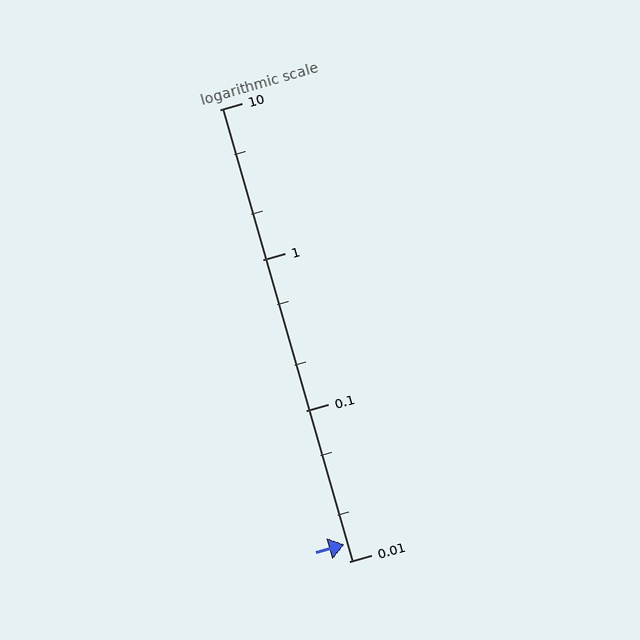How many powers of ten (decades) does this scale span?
The scale spans 3 decades, from 0.01 to 10.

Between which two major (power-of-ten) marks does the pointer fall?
The pointer is between 0.01 and 0.1.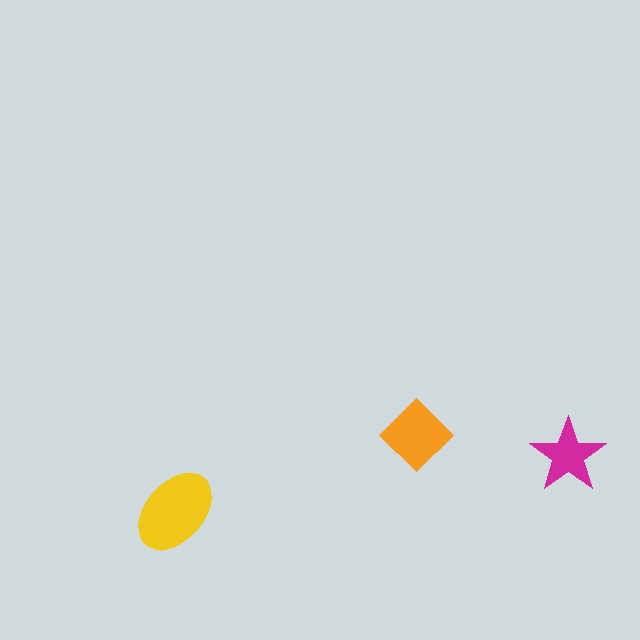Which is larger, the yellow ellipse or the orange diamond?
The yellow ellipse.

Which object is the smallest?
The magenta star.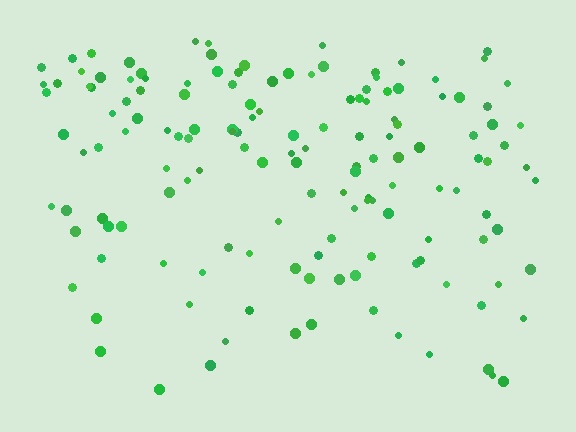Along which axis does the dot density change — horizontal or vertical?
Vertical.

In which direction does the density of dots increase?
From bottom to top, with the top side densest.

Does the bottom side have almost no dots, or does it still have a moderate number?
Still a moderate number, just noticeably fewer than the top.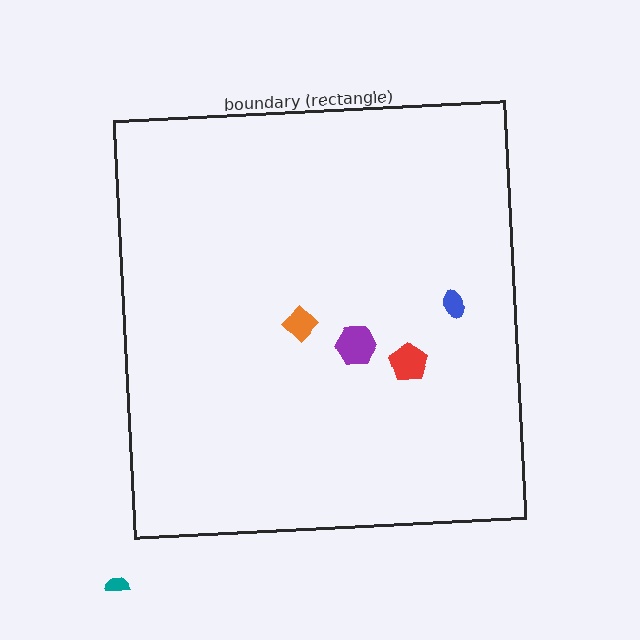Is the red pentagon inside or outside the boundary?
Inside.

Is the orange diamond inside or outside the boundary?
Inside.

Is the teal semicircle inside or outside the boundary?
Outside.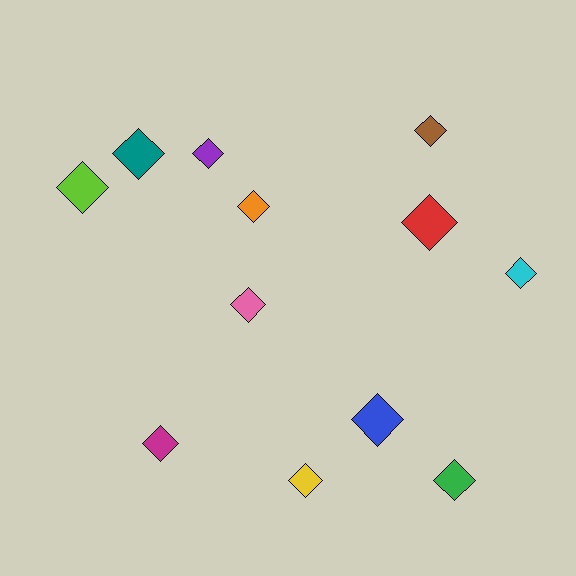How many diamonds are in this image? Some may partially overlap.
There are 12 diamonds.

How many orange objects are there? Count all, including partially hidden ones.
There is 1 orange object.